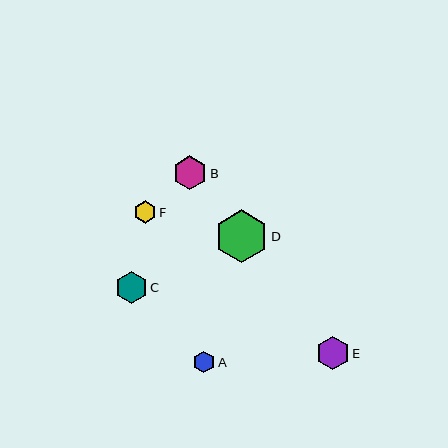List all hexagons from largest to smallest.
From largest to smallest: D, B, E, C, F, A.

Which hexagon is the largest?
Hexagon D is the largest with a size of approximately 53 pixels.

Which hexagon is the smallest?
Hexagon A is the smallest with a size of approximately 21 pixels.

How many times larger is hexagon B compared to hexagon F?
Hexagon B is approximately 1.5 times the size of hexagon F.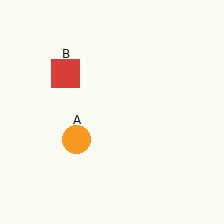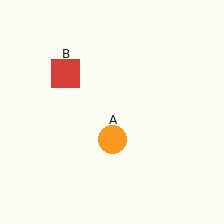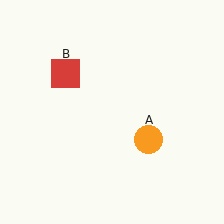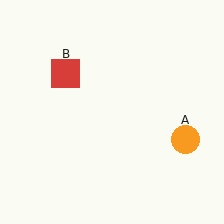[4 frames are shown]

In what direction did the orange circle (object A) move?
The orange circle (object A) moved right.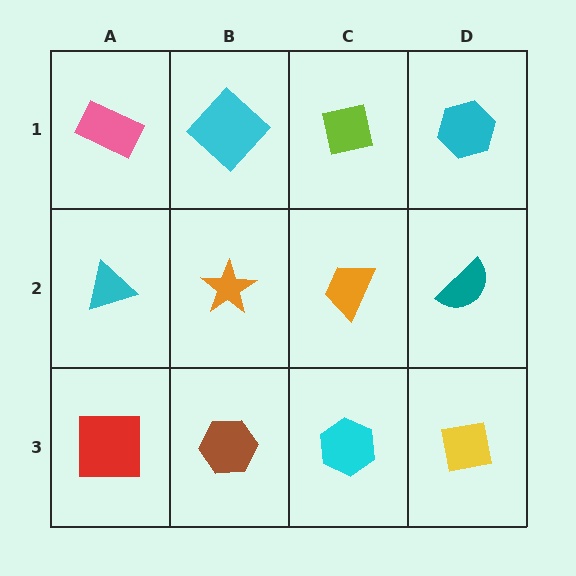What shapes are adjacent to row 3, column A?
A cyan triangle (row 2, column A), a brown hexagon (row 3, column B).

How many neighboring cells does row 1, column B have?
3.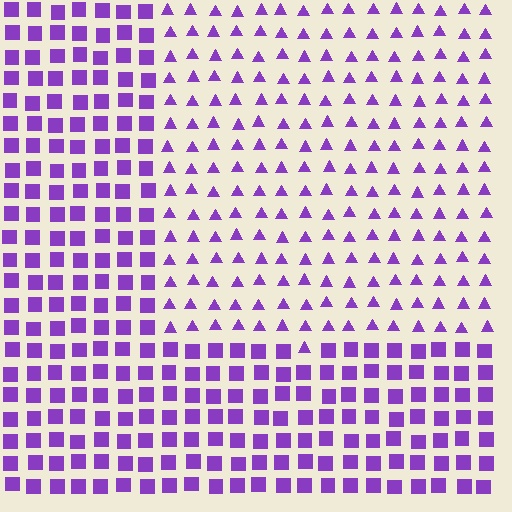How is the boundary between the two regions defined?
The boundary is defined by a change in element shape: triangles inside vs. squares outside. All elements share the same color and spacing.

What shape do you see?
I see a rectangle.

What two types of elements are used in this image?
The image uses triangles inside the rectangle region and squares outside it.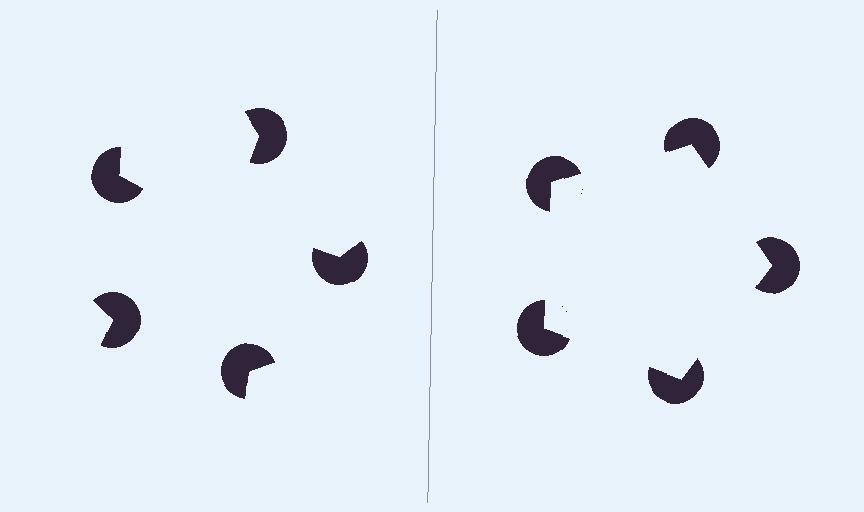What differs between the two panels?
The pac-man discs are positioned identically on both sides; only the wedge orientations differ. On the right they align to a pentagon; on the left they are misaligned.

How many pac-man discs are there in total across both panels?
10 — 5 on each side.